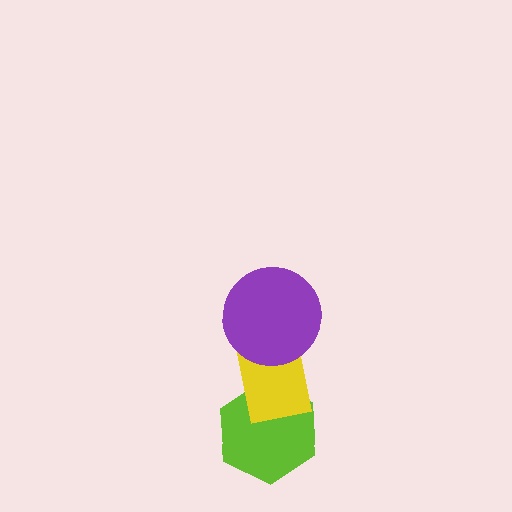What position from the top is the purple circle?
The purple circle is 1st from the top.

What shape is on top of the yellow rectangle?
The purple circle is on top of the yellow rectangle.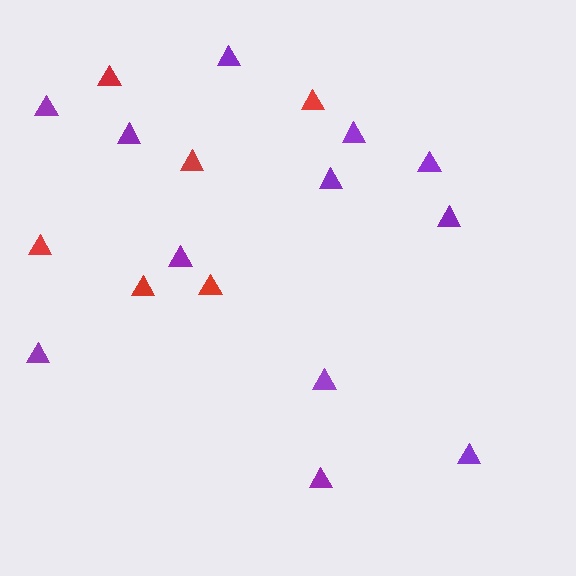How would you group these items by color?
There are 2 groups: one group of purple triangles (12) and one group of red triangles (6).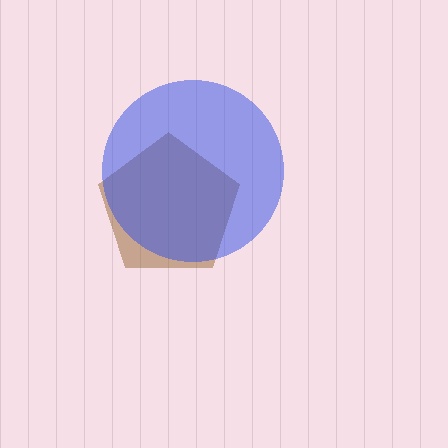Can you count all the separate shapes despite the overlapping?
Yes, there are 2 separate shapes.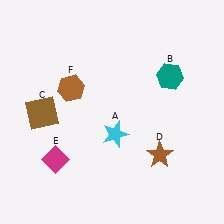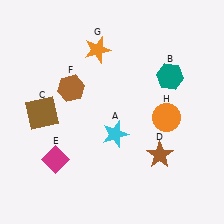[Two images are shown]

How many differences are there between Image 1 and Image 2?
There are 2 differences between the two images.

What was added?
An orange star (G), an orange circle (H) were added in Image 2.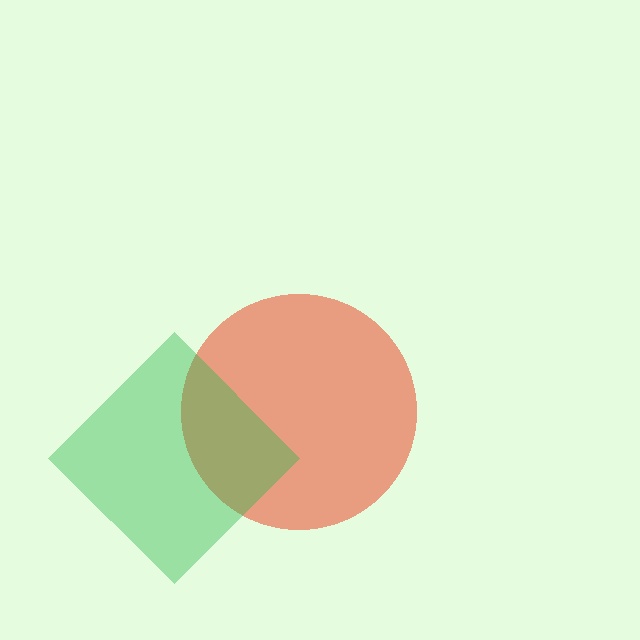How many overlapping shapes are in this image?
There are 2 overlapping shapes in the image.